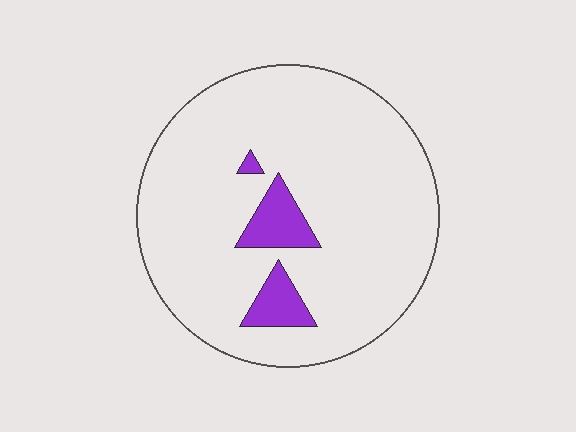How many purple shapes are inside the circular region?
3.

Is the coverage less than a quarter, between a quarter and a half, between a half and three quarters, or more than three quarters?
Less than a quarter.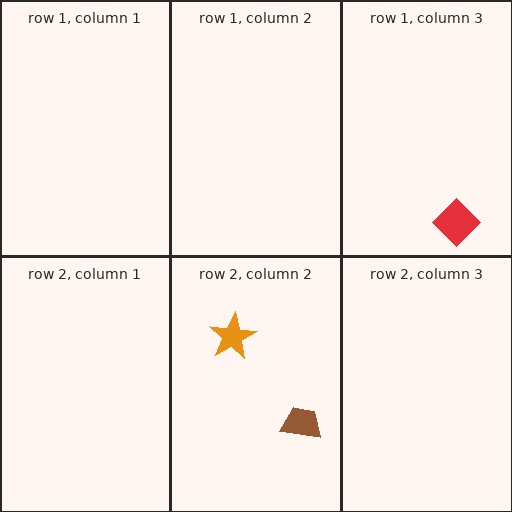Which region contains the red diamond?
The row 1, column 3 region.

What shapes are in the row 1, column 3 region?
The red diamond.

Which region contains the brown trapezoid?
The row 2, column 2 region.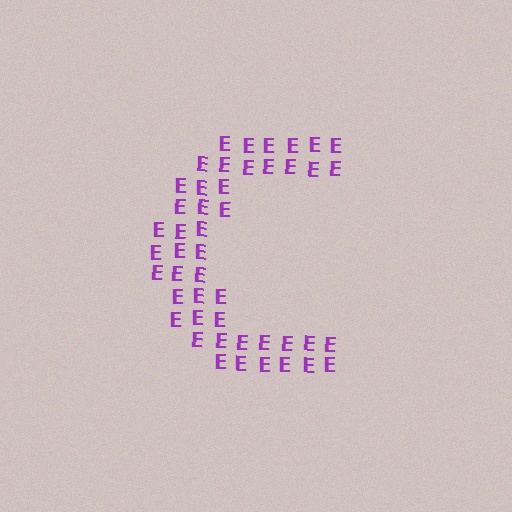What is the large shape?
The large shape is the letter C.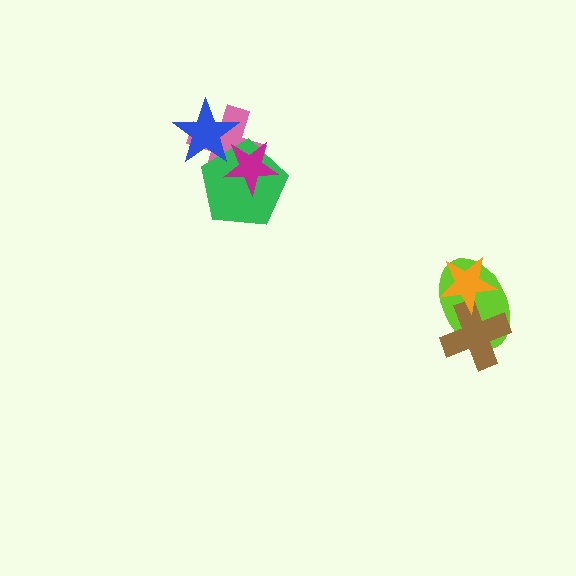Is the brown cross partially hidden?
Yes, it is partially covered by another shape.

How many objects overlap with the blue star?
3 objects overlap with the blue star.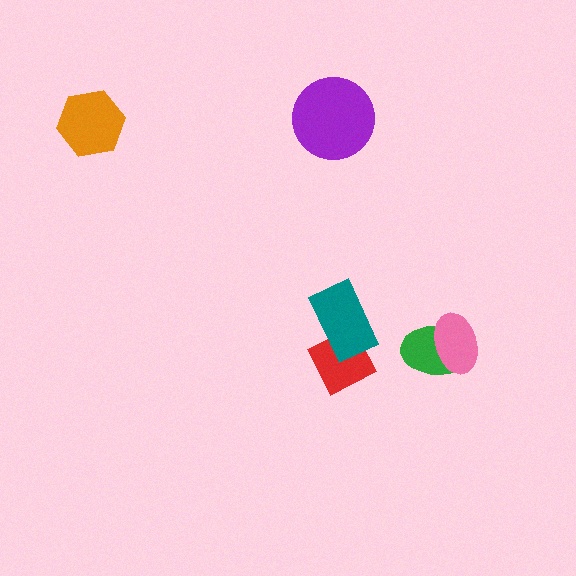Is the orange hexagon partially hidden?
No, no other shape covers it.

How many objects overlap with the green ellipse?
1 object overlaps with the green ellipse.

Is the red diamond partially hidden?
Yes, it is partially covered by another shape.